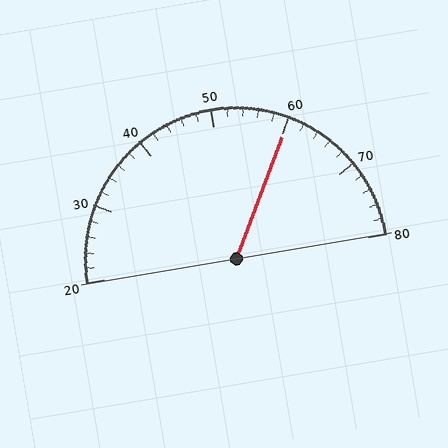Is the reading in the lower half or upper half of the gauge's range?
The reading is in the upper half of the range (20 to 80).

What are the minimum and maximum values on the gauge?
The gauge ranges from 20 to 80.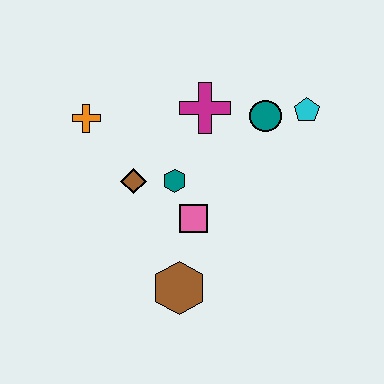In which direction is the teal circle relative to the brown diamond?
The teal circle is to the right of the brown diamond.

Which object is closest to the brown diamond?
The teal hexagon is closest to the brown diamond.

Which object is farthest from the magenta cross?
The brown hexagon is farthest from the magenta cross.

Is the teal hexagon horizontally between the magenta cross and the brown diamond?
Yes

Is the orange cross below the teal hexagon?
No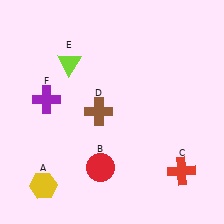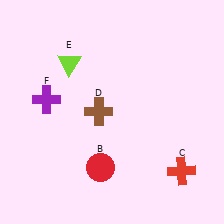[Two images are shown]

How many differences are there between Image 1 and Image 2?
There is 1 difference between the two images.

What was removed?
The yellow hexagon (A) was removed in Image 2.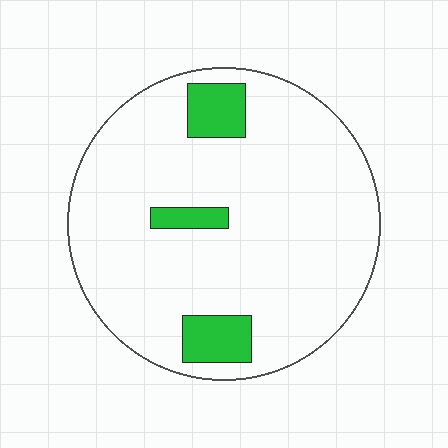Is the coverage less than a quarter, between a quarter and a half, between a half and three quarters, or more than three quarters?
Less than a quarter.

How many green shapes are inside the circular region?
3.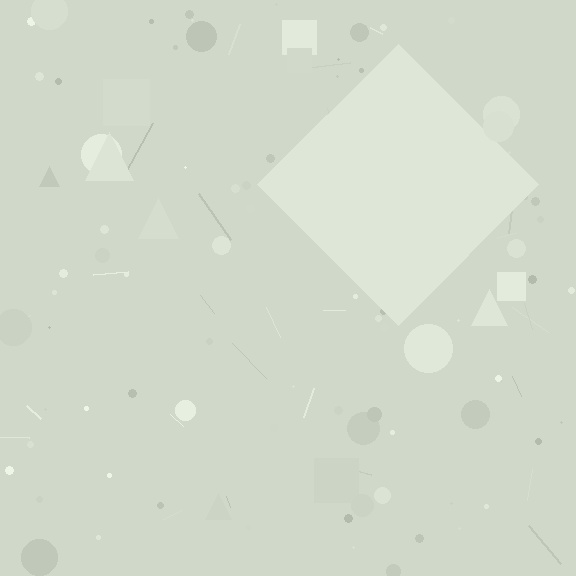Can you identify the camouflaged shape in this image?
The camouflaged shape is a diamond.